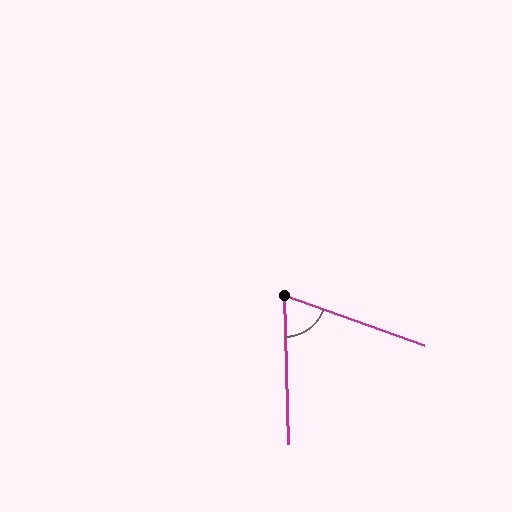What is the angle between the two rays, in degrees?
Approximately 69 degrees.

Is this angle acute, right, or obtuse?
It is acute.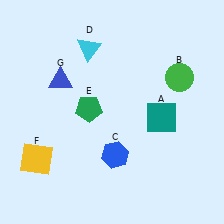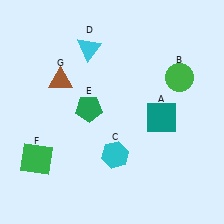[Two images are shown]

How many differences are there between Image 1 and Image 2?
There are 3 differences between the two images.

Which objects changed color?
C changed from blue to cyan. F changed from yellow to green. G changed from blue to brown.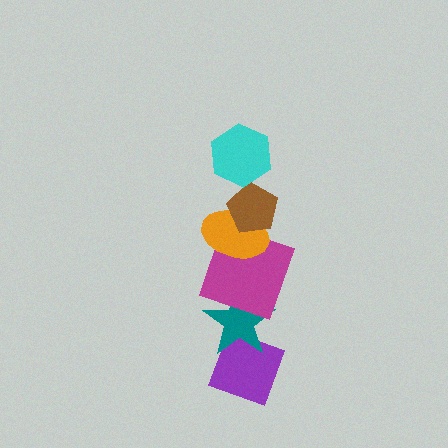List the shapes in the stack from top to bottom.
From top to bottom: the cyan hexagon, the brown pentagon, the orange ellipse, the magenta square, the teal star, the purple diamond.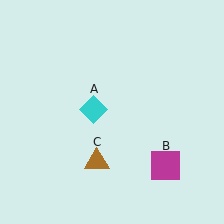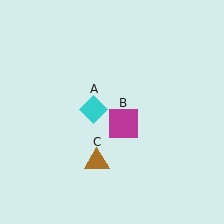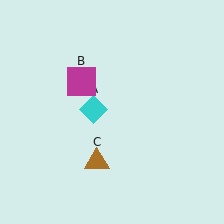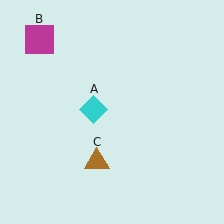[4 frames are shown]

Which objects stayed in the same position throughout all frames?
Cyan diamond (object A) and brown triangle (object C) remained stationary.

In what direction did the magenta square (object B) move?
The magenta square (object B) moved up and to the left.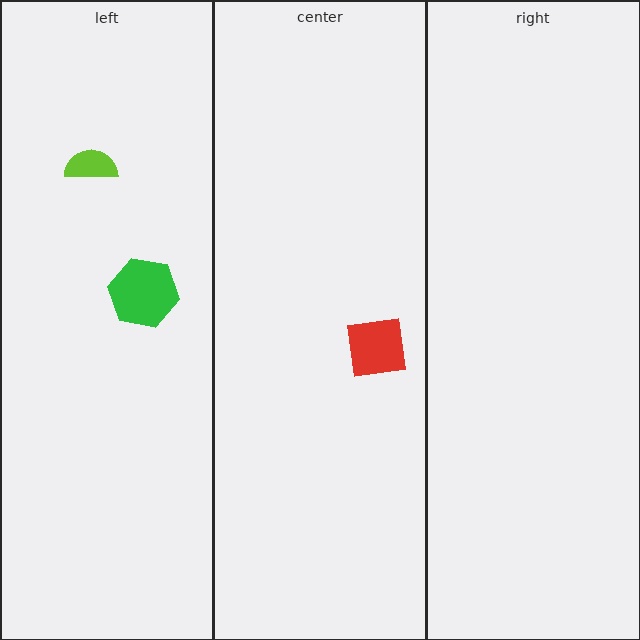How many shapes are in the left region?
2.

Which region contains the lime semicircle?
The left region.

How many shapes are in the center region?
1.